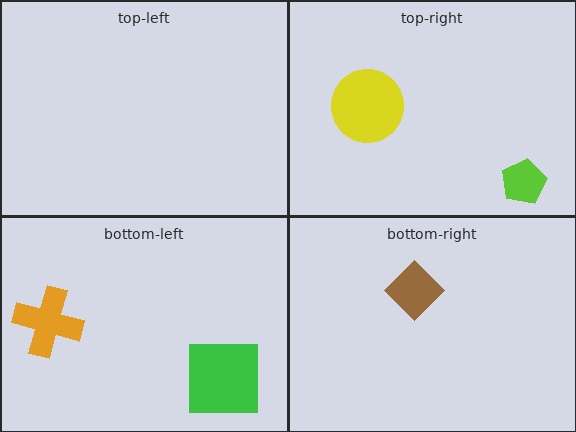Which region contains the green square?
The bottom-left region.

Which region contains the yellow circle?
The top-right region.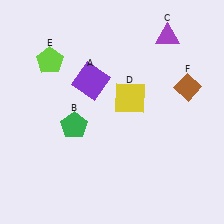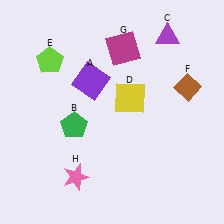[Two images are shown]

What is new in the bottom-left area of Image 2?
A pink star (H) was added in the bottom-left area of Image 2.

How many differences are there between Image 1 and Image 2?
There are 2 differences between the two images.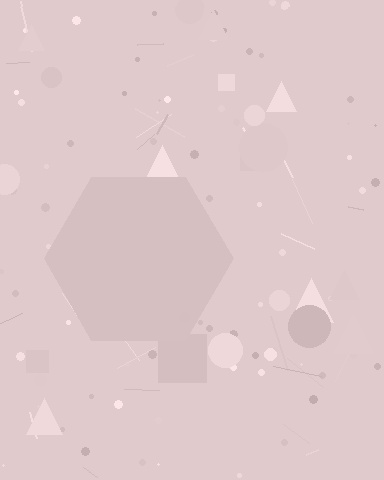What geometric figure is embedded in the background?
A hexagon is embedded in the background.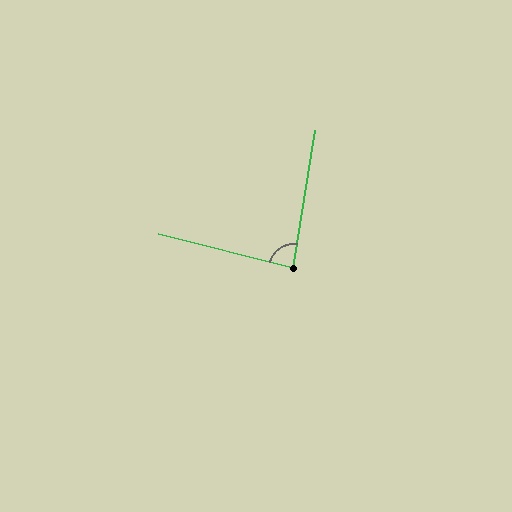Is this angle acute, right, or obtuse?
It is acute.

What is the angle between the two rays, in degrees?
Approximately 85 degrees.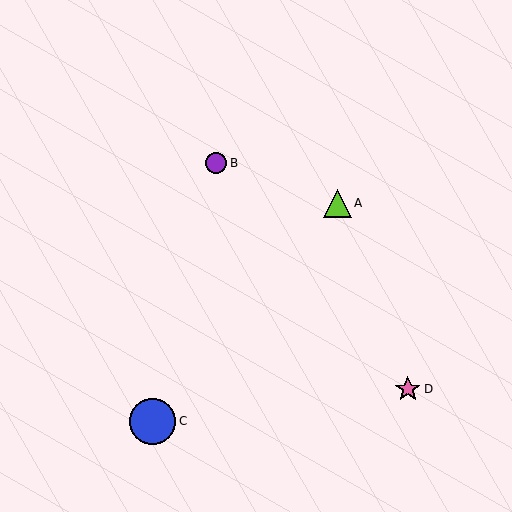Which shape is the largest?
The blue circle (labeled C) is the largest.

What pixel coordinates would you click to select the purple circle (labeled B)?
Click at (216, 163) to select the purple circle B.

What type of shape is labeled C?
Shape C is a blue circle.